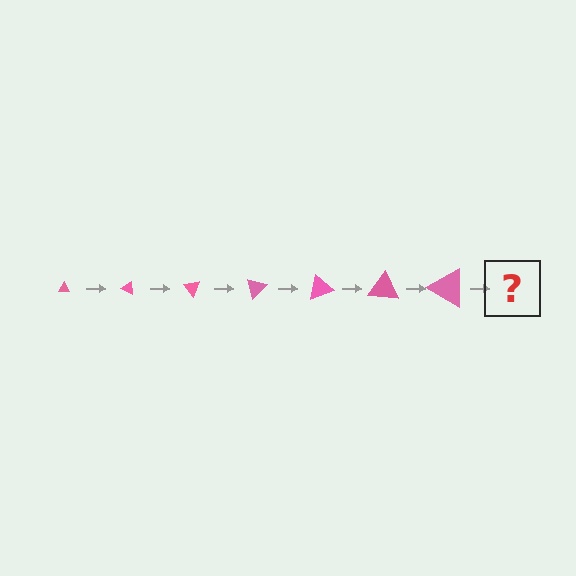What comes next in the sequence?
The next element should be a triangle, larger than the previous one and rotated 175 degrees from the start.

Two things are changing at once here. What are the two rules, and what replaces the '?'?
The two rules are that the triangle grows larger each step and it rotates 25 degrees each step. The '?' should be a triangle, larger than the previous one and rotated 175 degrees from the start.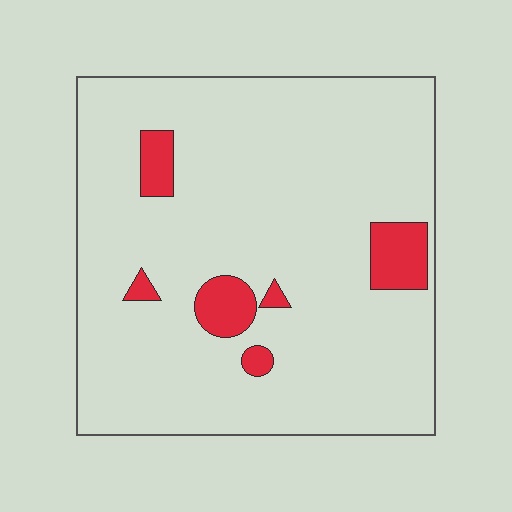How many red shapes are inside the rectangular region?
6.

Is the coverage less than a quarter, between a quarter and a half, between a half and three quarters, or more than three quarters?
Less than a quarter.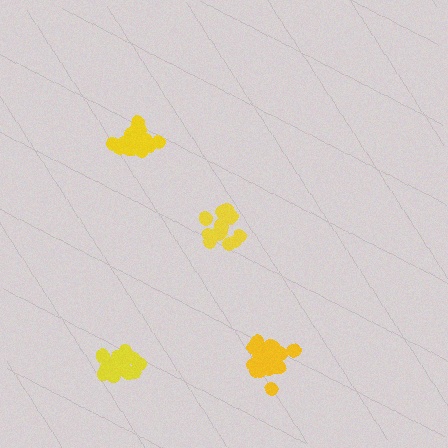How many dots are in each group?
Group 1: 19 dots, Group 2: 16 dots, Group 3: 18 dots, Group 4: 21 dots (74 total).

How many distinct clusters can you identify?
There are 4 distinct clusters.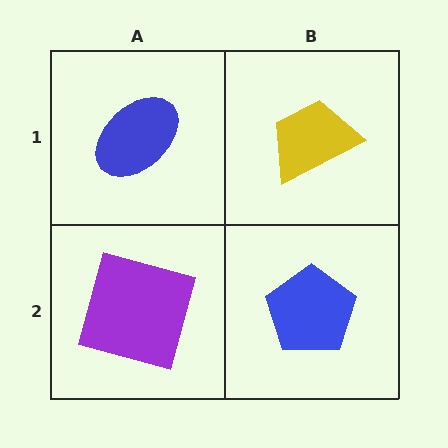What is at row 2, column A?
A purple square.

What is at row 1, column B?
A yellow trapezoid.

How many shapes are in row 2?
2 shapes.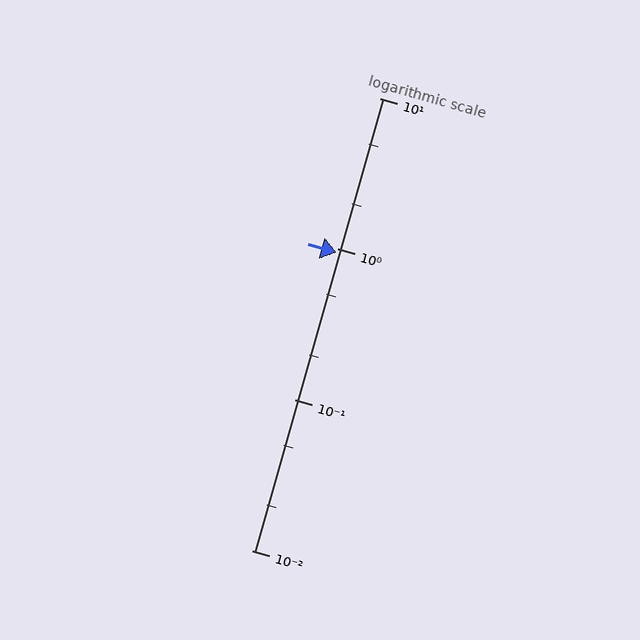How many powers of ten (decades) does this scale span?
The scale spans 3 decades, from 0.01 to 10.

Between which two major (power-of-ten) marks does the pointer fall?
The pointer is between 0.1 and 1.